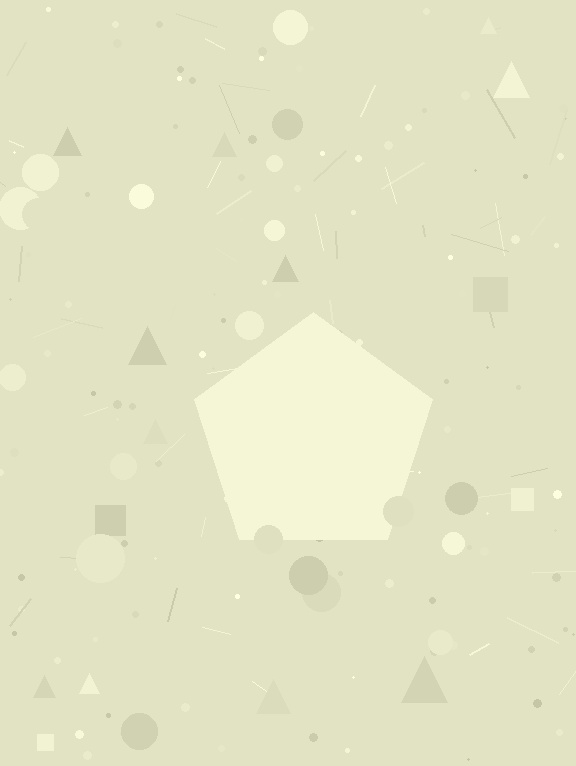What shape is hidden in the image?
A pentagon is hidden in the image.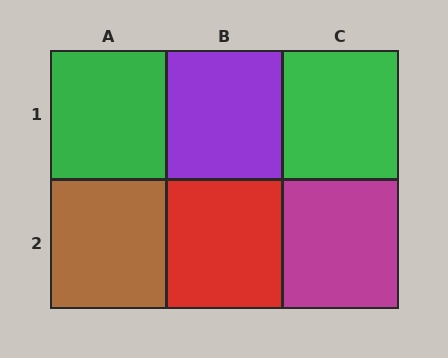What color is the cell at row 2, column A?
Brown.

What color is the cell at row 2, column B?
Red.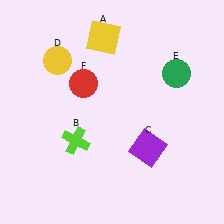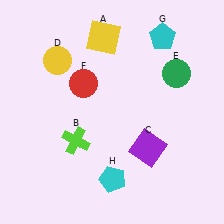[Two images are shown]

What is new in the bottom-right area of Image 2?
A cyan pentagon (H) was added in the bottom-right area of Image 2.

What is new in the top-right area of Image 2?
A cyan pentagon (G) was added in the top-right area of Image 2.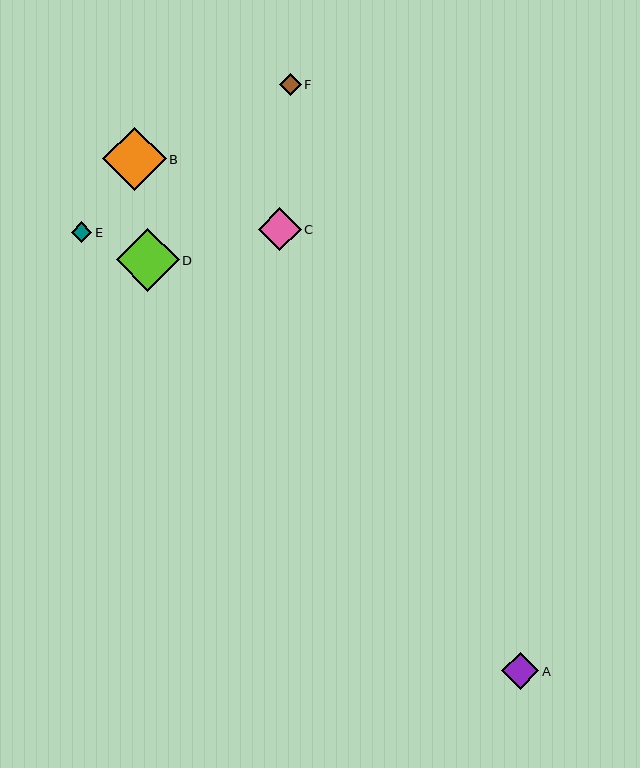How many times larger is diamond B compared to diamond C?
Diamond B is approximately 1.5 times the size of diamond C.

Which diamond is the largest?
Diamond B is the largest with a size of approximately 64 pixels.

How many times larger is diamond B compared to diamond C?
Diamond B is approximately 1.5 times the size of diamond C.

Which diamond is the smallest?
Diamond E is the smallest with a size of approximately 21 pixels.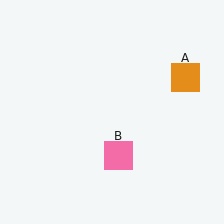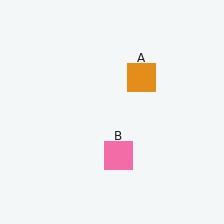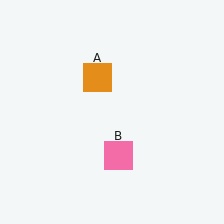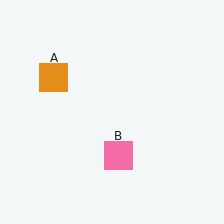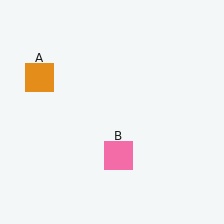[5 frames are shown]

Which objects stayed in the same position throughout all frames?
Pink square (object B) remained stationary.